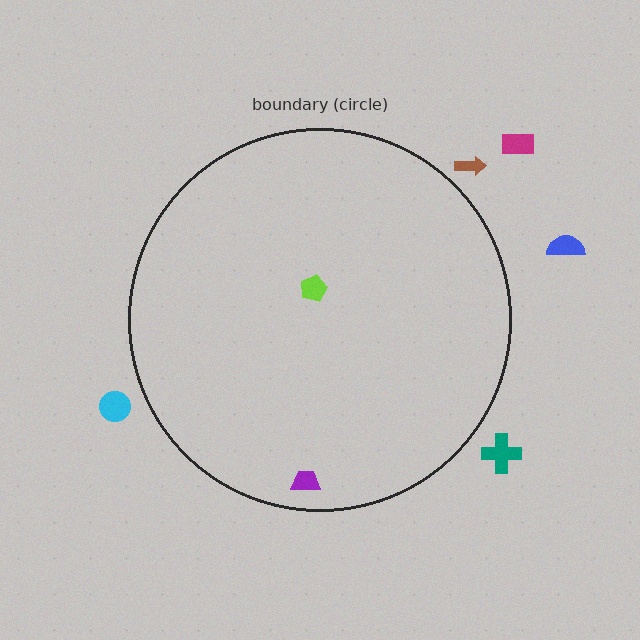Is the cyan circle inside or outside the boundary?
Outside.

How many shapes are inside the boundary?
2 inside, 5 outside.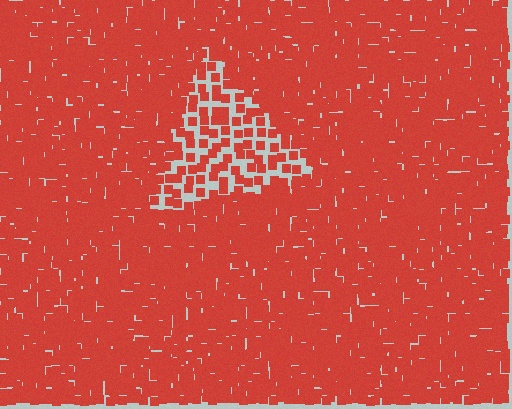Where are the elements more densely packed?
The elements are more densely packed outside the triangle boundary.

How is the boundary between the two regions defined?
The boundary is defined by a change in element density (approximately 2.4x ratio). All elements are the same color, size, and shape.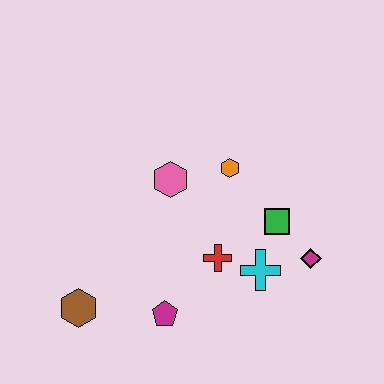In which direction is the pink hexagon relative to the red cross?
The pink hexagon is above the red cross.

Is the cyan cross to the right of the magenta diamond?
No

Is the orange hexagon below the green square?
No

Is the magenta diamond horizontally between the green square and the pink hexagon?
No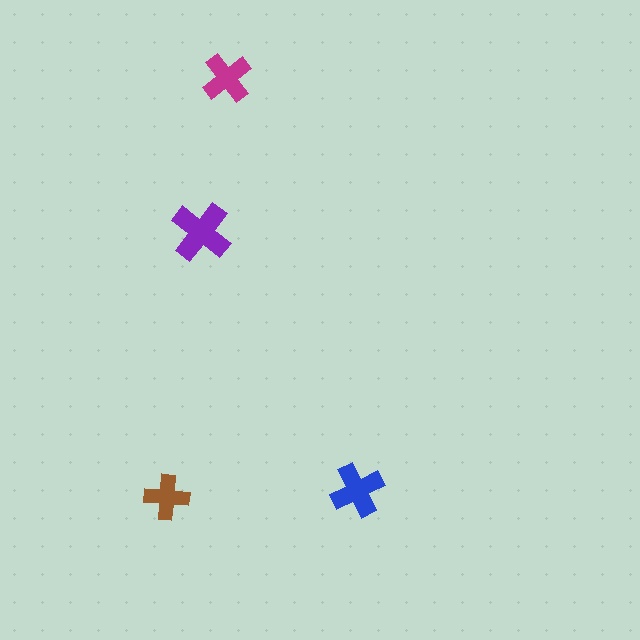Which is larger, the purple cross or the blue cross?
The purple one.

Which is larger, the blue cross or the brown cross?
The blue one.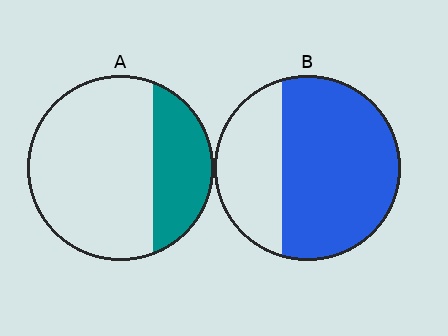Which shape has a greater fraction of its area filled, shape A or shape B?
Shape B.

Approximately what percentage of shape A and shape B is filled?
A is approximately 30% and B is approximately 65%.